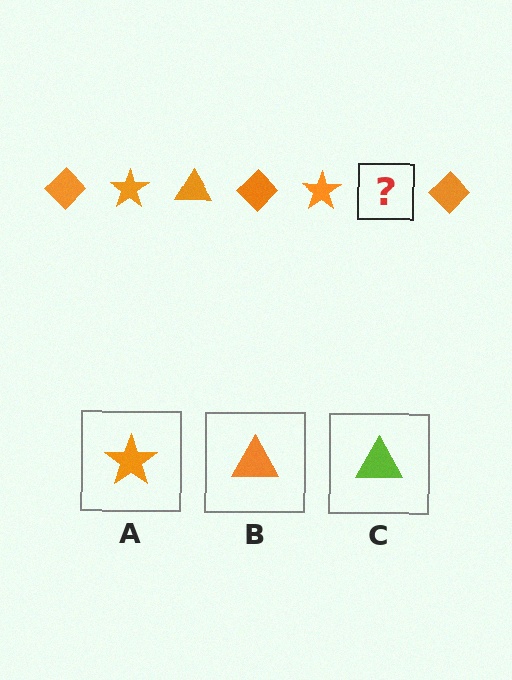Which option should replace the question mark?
Option B.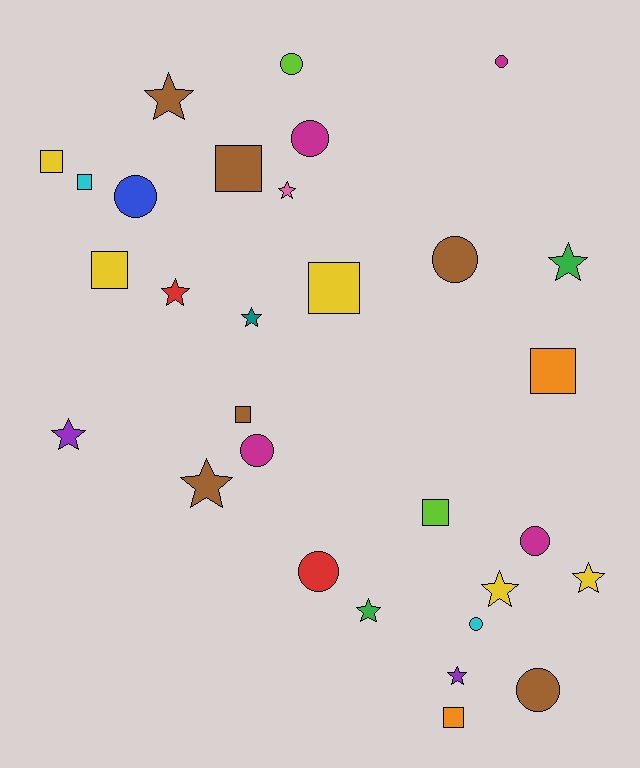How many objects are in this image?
There are 30 objects.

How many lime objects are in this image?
There are 2 lime objects.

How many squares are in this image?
There are 9 squares.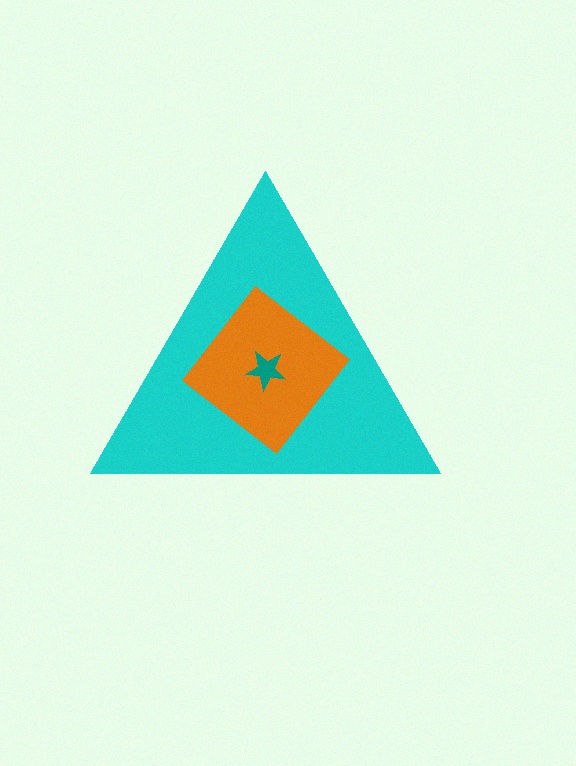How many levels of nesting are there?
3.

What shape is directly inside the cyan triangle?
The orange diamond.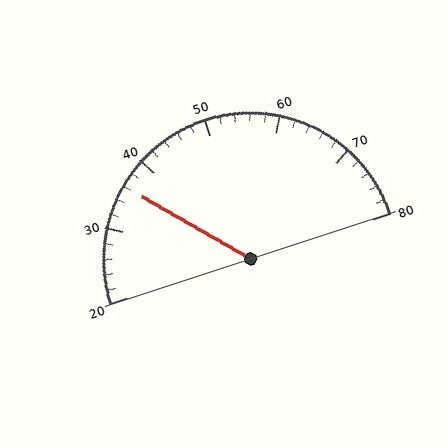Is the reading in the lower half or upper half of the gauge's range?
The reading is in the lower half of the range (20 to 80).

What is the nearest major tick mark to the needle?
The nearest major tick mark is 40.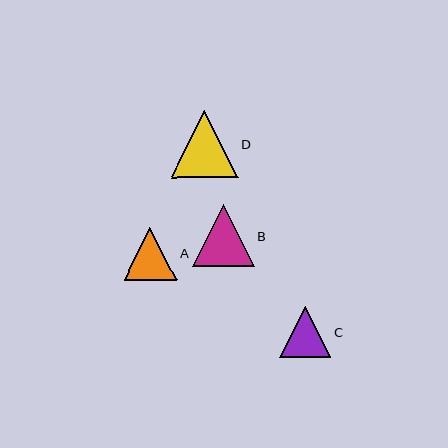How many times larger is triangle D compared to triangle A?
Triangle D is approximately 1.3 times the size of triangle A.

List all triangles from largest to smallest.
From largest to smallest: D, B, A, C.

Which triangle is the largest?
Triangle D is the largest with a size of approximately 67 pixels.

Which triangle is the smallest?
Triangle C is the smallest with a size of approximately 51 pixels.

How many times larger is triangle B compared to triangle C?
Triangle B is approximately 1.2 times the size of triangle C.